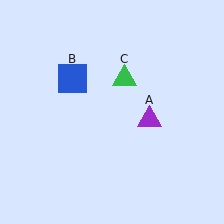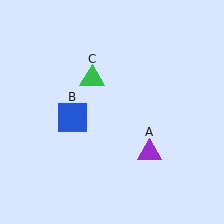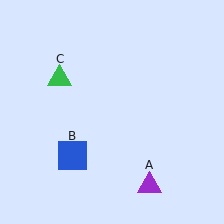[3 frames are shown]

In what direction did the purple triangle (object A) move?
The purple triangle (object A) moved down.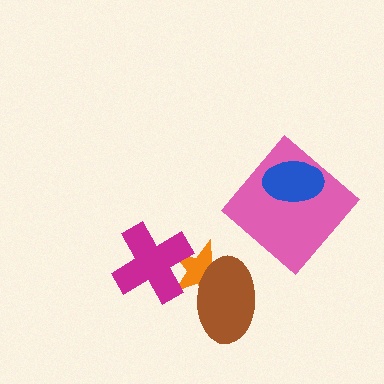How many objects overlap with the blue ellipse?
1 object overlaps with the blue ellipse.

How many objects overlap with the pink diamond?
1 object overlaps with the pink diamond.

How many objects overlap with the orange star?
2 objects overlap with the orange star.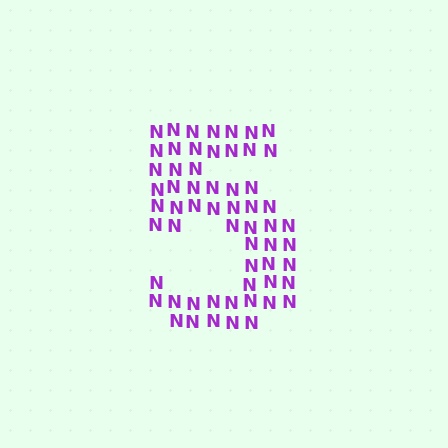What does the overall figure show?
The overall figure shows the digit 5.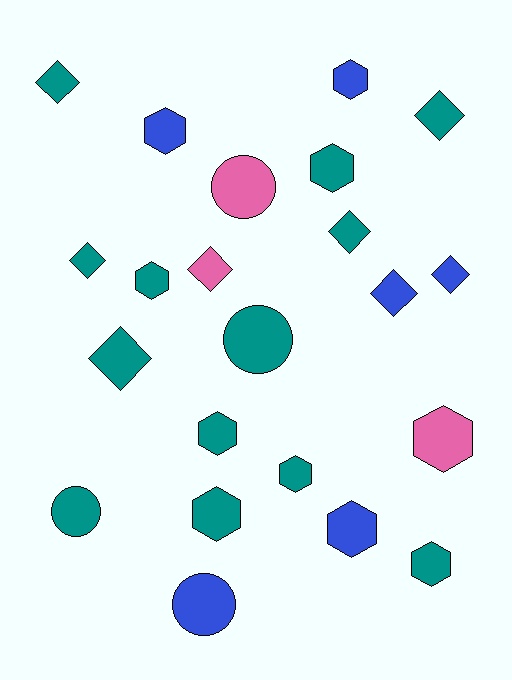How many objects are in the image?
There are 22 objects.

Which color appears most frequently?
Teal, with 13 objects.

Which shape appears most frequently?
Hexagon, with 10 objects.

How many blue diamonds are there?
There are 2 blue diamonds.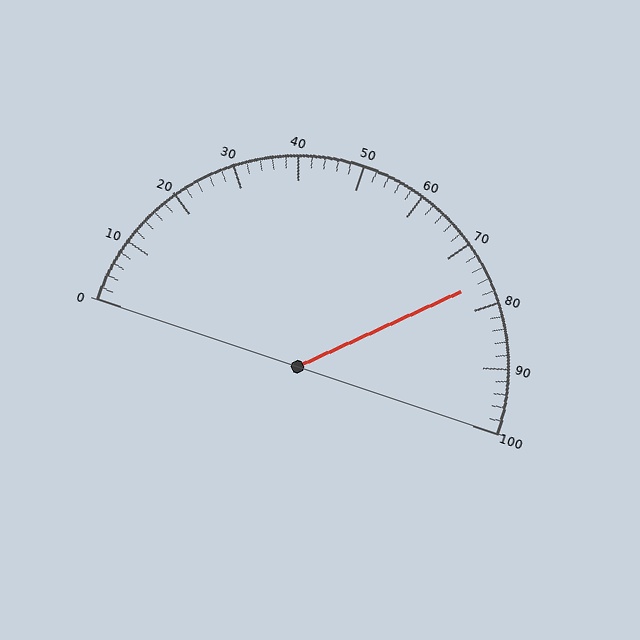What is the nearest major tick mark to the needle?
The nearest major tick mark is 80.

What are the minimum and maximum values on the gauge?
The gauge ranges from 0 to 100.